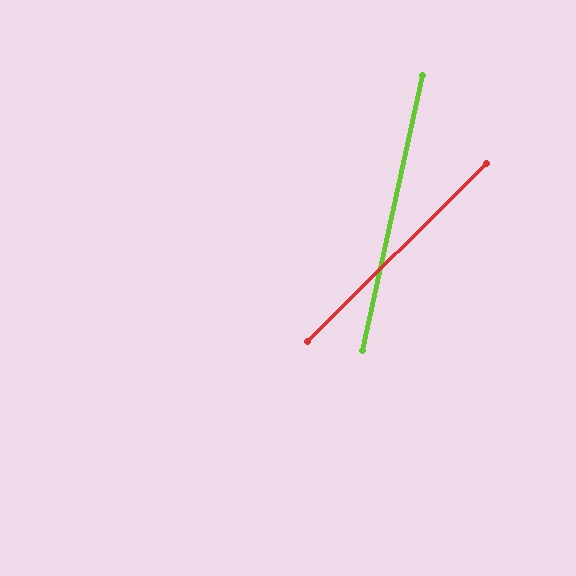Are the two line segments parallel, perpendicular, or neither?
Neither parallel nor perpendicular — they differ by about 33°.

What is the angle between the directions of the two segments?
Approximately 33 degrees.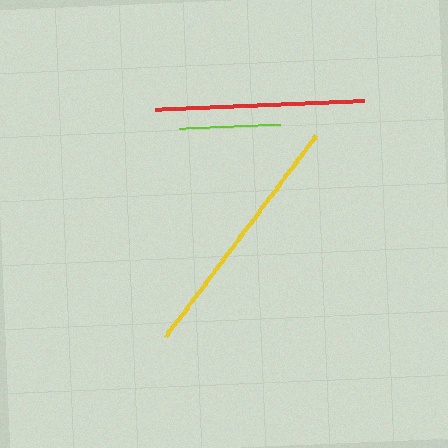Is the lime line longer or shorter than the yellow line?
The yellow line is longer than the lime line.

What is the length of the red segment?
The red segment is approximately 210 pixels long.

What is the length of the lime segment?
The lime segment is approximately 100 pixels long.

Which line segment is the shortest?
The lime line is the shortest at approximately 100 pixels.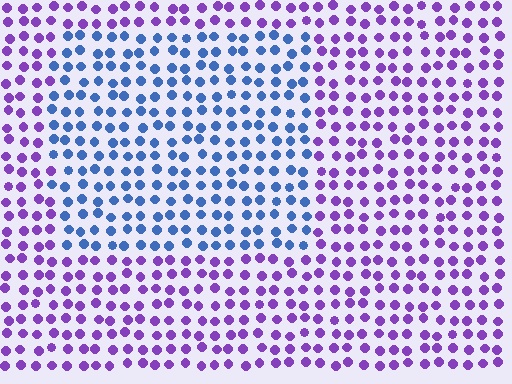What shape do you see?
I see a rectangle.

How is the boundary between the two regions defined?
The boundary is defined purely by a slight shift in hue (about 55 degrees). Spacing, size, and orientation are identical on both sides.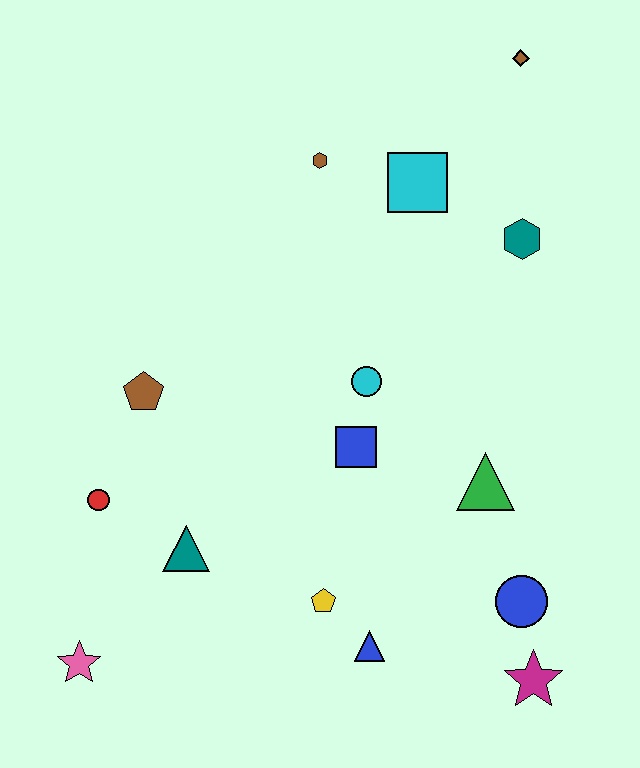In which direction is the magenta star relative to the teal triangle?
The magenta star is to the right of the teal triangle.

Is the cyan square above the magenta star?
Yes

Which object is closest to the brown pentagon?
The red circle is closest to the brown pentagon.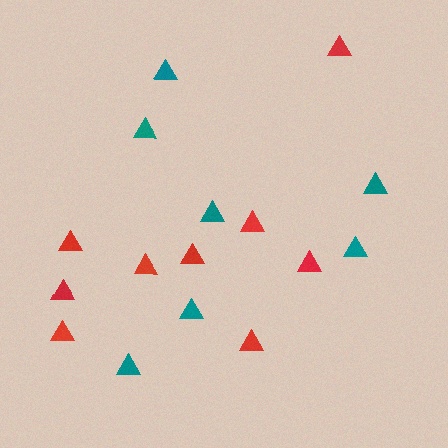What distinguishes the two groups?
There are 2 groups: one group of teal triangles (7) and one group of red triangles (9).